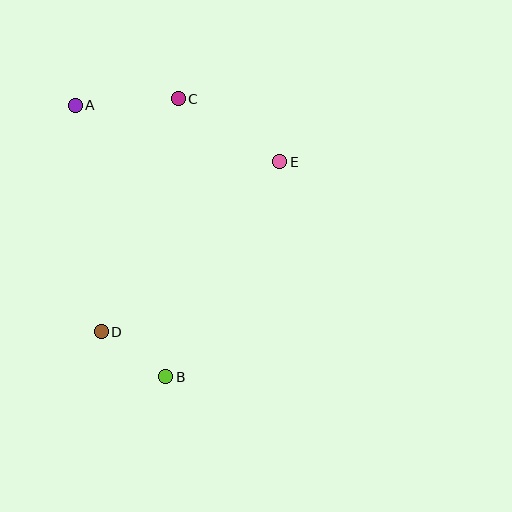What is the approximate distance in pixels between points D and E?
The distance between D and E is approximately 247 pixels.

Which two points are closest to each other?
Points B and D are closest to each other.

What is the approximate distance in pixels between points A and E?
The distance between A and E is approximately 212 pixels.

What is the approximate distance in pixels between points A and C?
The distance between A and C is approximately 103 pixels.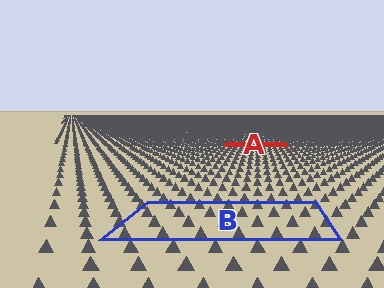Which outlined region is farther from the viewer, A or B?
Region A is farther from the viewer — the texture elements inside it appear smaller and more densely packed.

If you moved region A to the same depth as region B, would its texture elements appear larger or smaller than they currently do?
They would appear larger. At a closer depth, the same texture elements are projected at a bigger on-screen size.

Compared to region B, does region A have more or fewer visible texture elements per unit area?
Region A has more texture elements per unit area — they are packed more densely because it is farther away.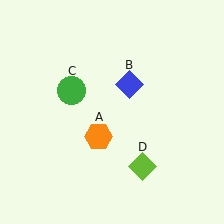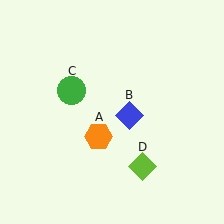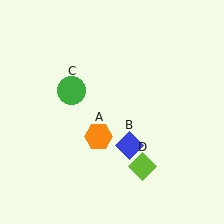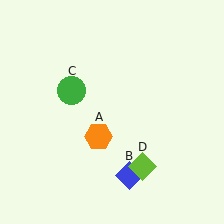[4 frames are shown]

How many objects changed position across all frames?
1 object changed position: blue diamond (object B).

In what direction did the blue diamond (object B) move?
The blue diamond (object B) moved down.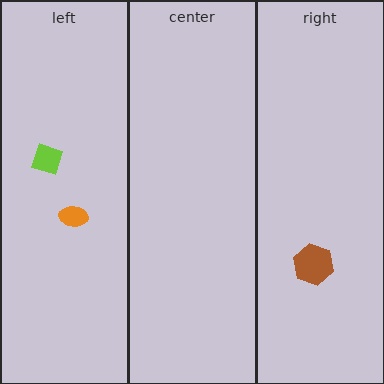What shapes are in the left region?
The lime diamond, the orange ellipse.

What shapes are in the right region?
The brown hexagon.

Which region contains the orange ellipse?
The left region.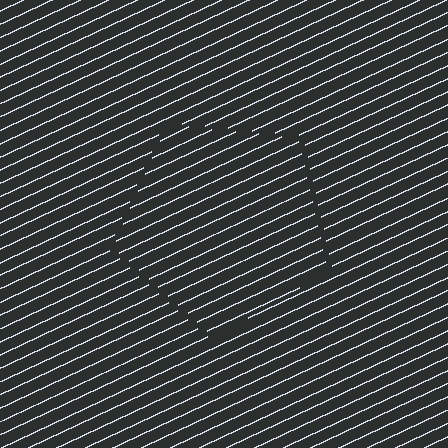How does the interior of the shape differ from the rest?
The interior of the shape contains the same grating, shifted by half a period — the contour is defined by the phase discontinuity where line-ends from the inner and outer gratings abut.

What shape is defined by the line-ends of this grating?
An illusory pentagon. The interior of the shape contains the same grating, shifted by half a period — the contour is defined by the phase discontinuity where line-ends from the inner and outer gratings abut.